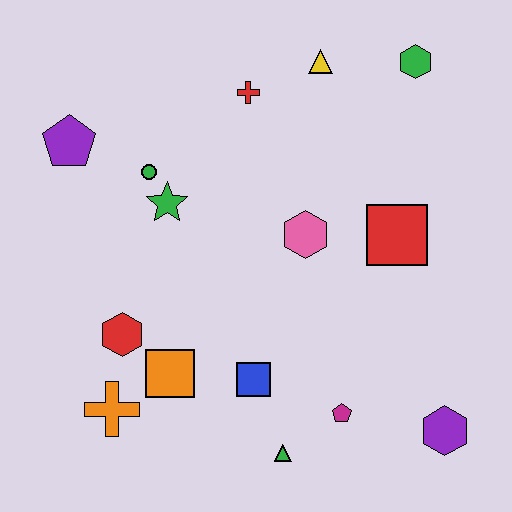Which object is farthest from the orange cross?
The green hexagon is farthest from the orange cross.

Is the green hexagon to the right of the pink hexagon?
Yes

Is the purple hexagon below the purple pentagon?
Yes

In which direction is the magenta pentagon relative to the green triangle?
The magenta pentagon is to the right of the green triangle.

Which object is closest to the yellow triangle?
The red cross is closest to the yellow triangle.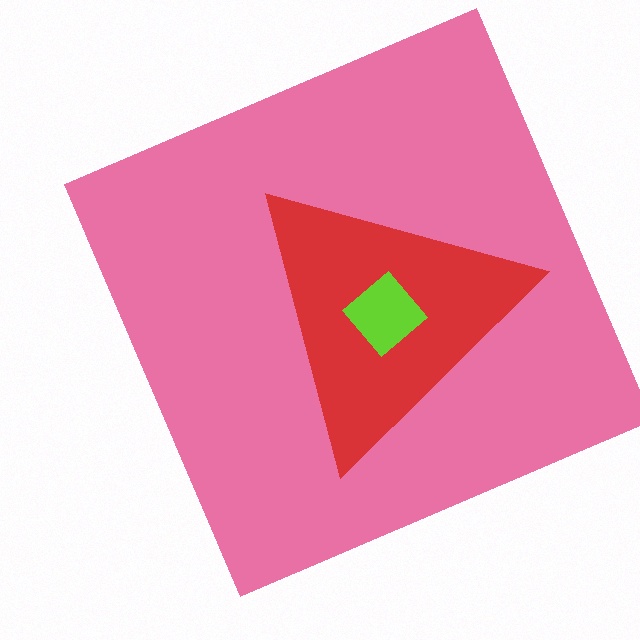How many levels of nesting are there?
3.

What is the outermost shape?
The pink square.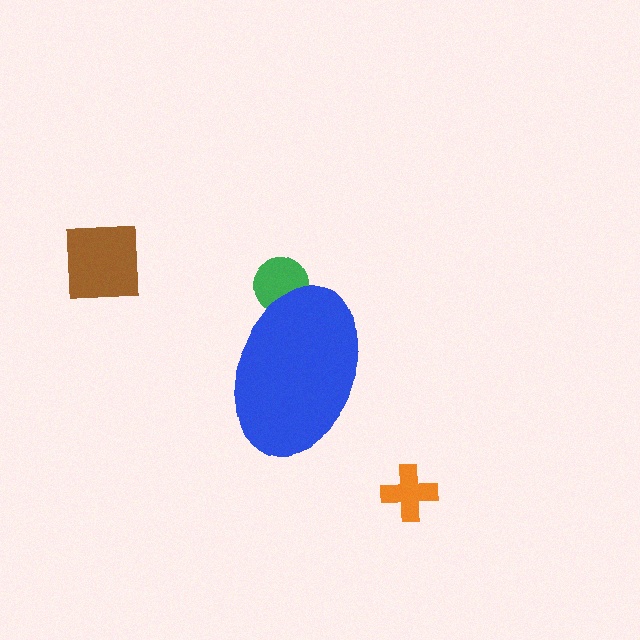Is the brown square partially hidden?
No, the brown square is fully visible.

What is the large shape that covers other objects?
A blue ellipse.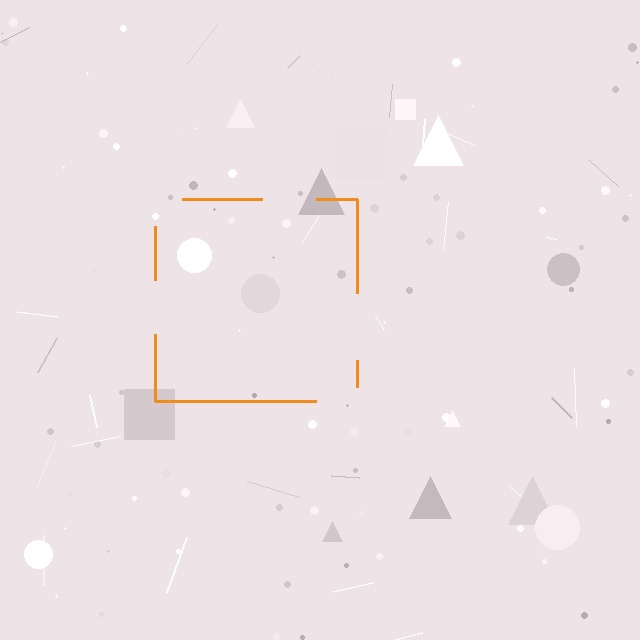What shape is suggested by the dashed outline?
The dashed outline suggests a square.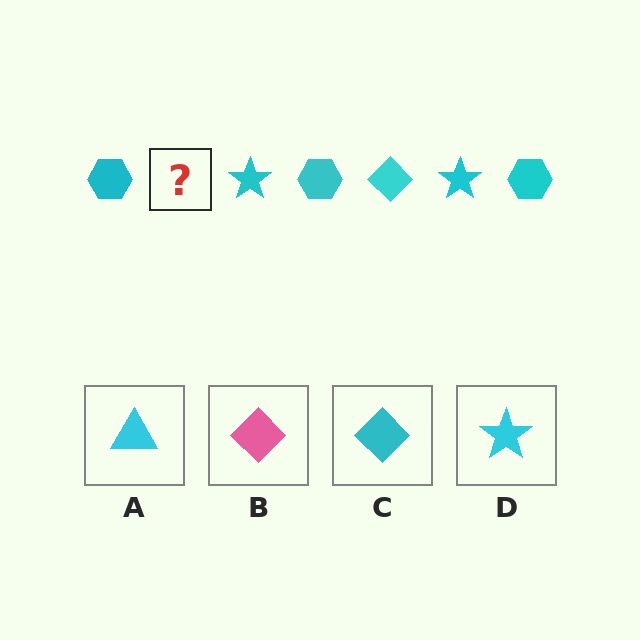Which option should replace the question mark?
Option C.